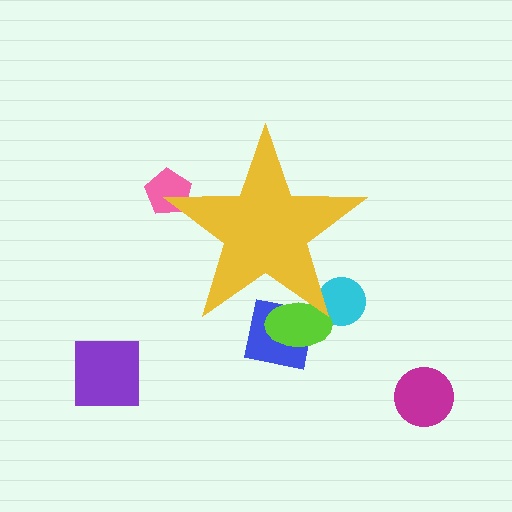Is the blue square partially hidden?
Yes, the blue square is partially hidden behind the yellow star.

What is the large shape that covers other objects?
A yellow star.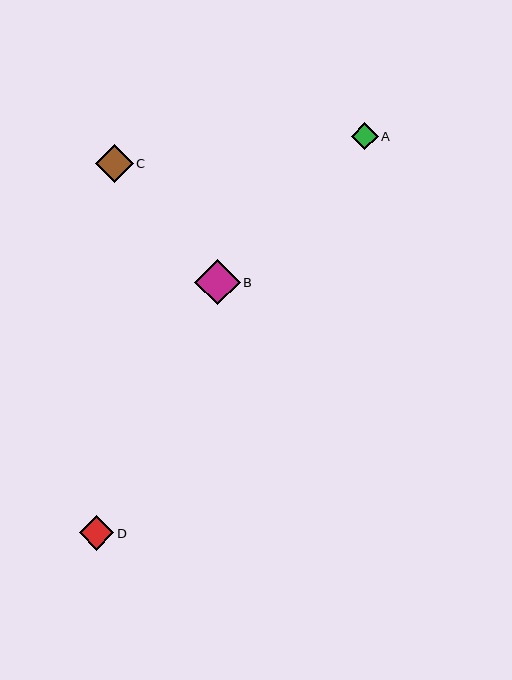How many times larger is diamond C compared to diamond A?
Diamond C is approximately 1.4 times the size of diamond A.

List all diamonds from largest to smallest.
From largest to smallest: B, C, D, A.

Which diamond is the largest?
Diamond B is the largest with a size of approximately 46 pixels.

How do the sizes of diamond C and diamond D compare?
Diamond C and diamond D are approximately the same size.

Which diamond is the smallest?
Diamond A is the smallest with a size of approximately 27 pixels.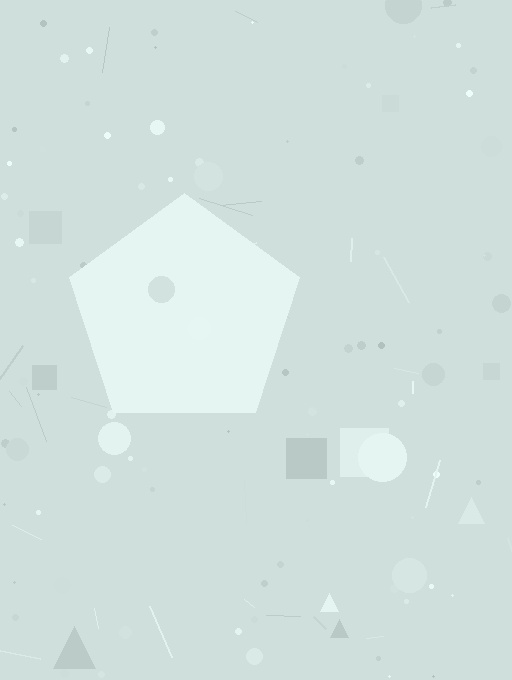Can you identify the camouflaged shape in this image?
The camouflaged shape is a pentagon.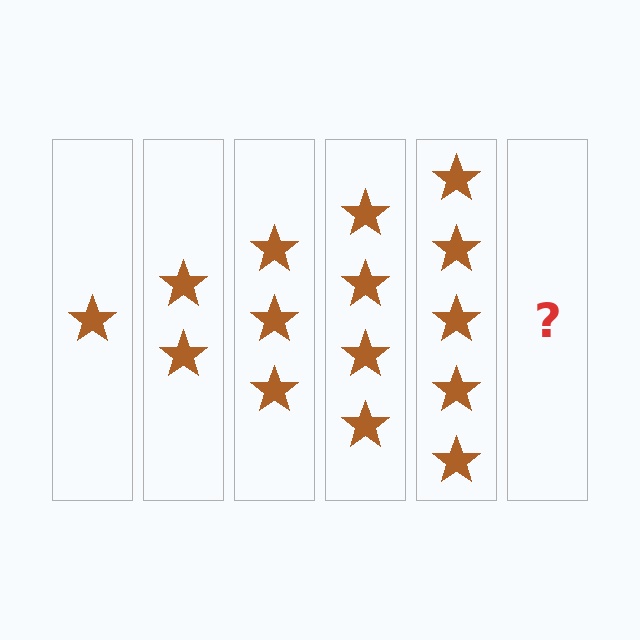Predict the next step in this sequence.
The next step is 6 stars.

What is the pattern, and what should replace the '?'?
The pattern is that each step adds one more star. The '?' should be 6 stars.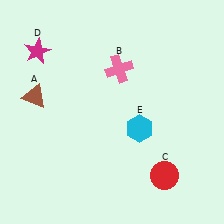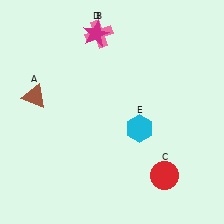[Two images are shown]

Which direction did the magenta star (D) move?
The magenta star (D) moved right.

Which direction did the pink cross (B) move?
The pink cross (B) moved up.